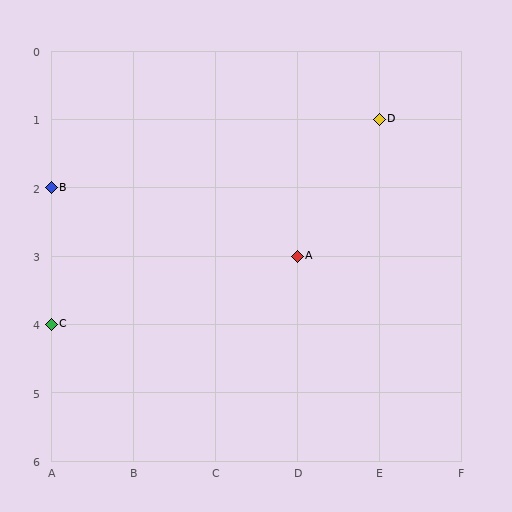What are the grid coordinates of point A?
Point A is at grid coordinates (D, 3).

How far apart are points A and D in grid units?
Points A and D are 1 column and 2 rows apart (about 2.2 grid units diagonally).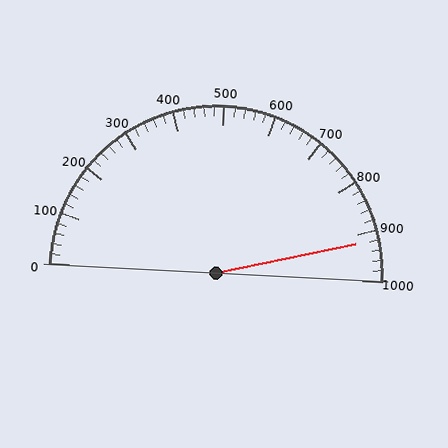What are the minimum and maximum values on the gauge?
The gauge ranges from 0 to 1000.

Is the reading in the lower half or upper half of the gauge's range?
The reading is in the upper half of the range (0 to 1000).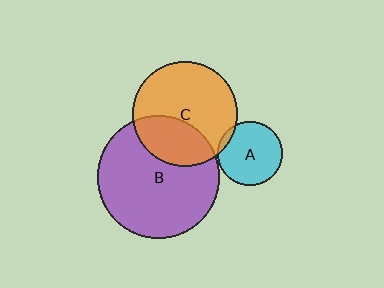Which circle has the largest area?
Circle B (purple).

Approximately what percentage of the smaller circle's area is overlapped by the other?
Approximately 5%.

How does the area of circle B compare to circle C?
Approximately 1.4 times.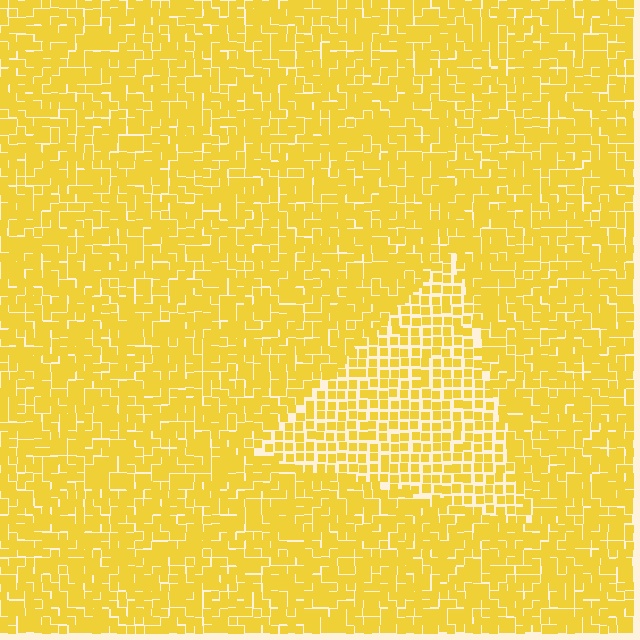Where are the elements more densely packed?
The elements are more densely packed outside the triangle boundary.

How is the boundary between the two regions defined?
The boundary is defined by a change in element density (approximately 1.6x ratio). All elements are the same color, size, and shape.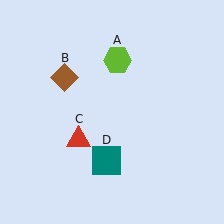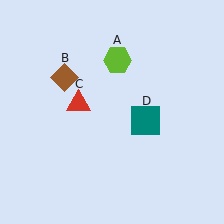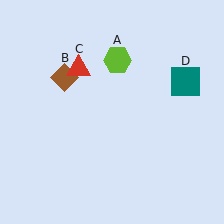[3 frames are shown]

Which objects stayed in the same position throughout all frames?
Lime hexagon (object A) and brown diamond (object B) remained stationary.